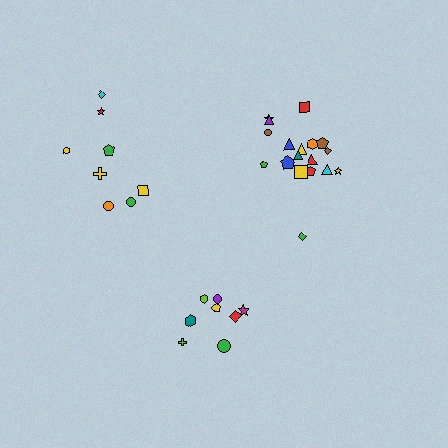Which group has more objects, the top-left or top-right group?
The top-right group.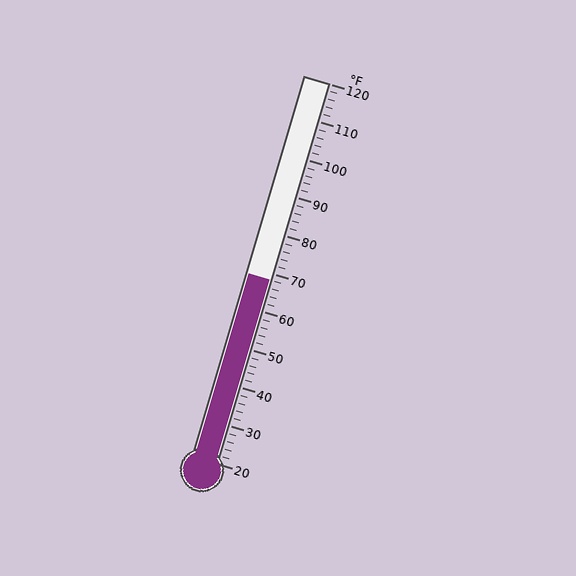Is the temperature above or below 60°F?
The temperature is above 60°F.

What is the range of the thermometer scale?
The thermometer scale ranges from 20°F to 120°F.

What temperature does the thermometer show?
The thermometer shows approximately 68°F.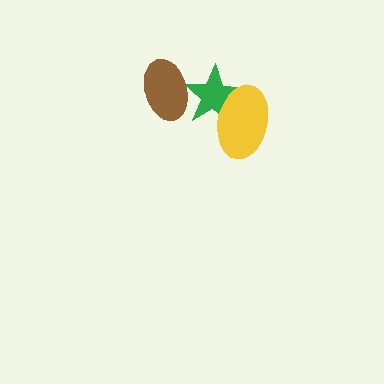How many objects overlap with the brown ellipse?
1 object overlaps with the brown ellipse.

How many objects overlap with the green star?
2 objects overlap with the green star.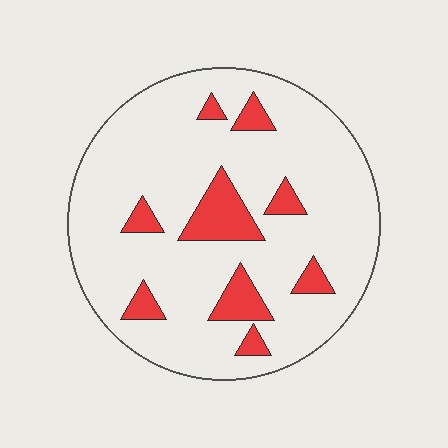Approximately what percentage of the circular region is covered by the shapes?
Approximately 15%.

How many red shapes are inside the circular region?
9.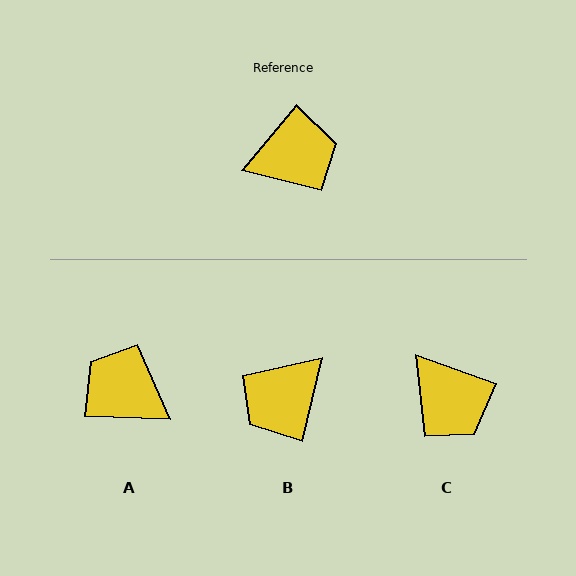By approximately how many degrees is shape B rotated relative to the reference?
Approximately 153 degrees clockwise.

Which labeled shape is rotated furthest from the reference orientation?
B, about 153 degrees away.